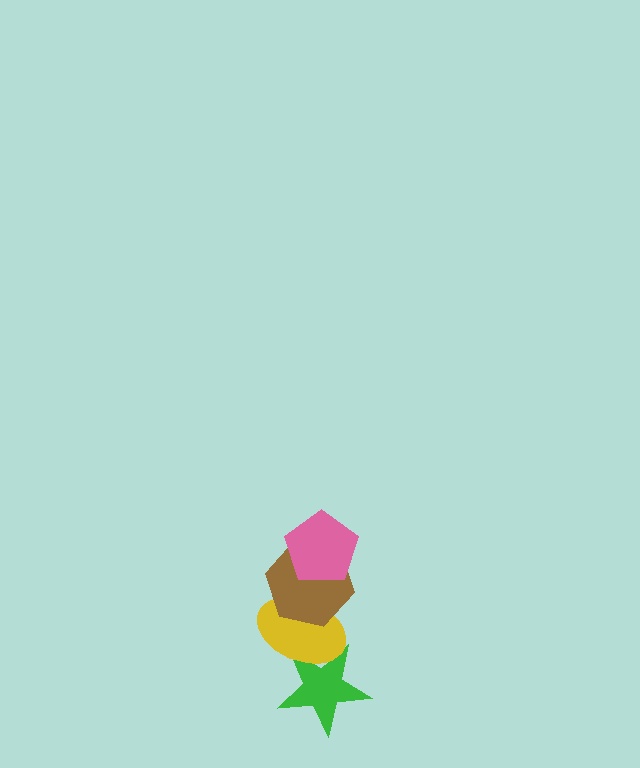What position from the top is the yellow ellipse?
The yellow ellipse is 3rd from the top.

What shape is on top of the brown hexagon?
The pink pentagon is on top of the brown hexagon.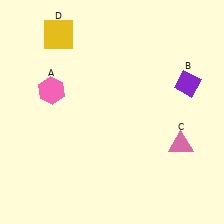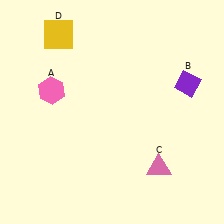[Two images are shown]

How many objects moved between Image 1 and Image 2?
1 object moved between the two images.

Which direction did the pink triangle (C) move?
The pink triangle (C) moved down.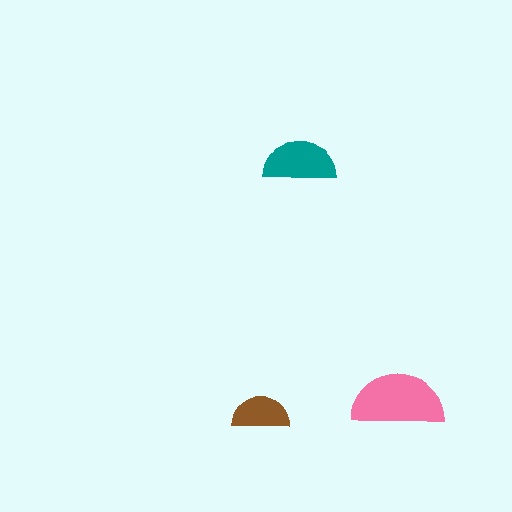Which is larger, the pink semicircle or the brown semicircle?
The pink one.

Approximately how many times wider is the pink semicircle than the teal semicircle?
About 1.5 times wider.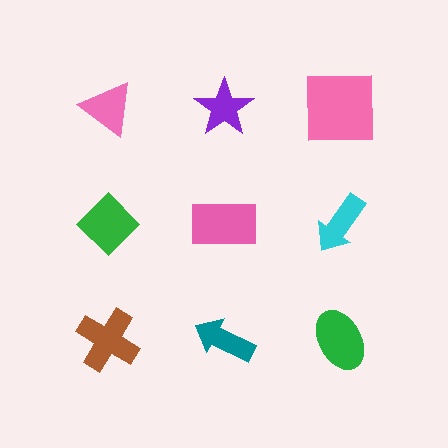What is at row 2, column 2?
A pink rectangle.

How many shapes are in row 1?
3 shapes.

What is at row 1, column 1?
A pink triangle.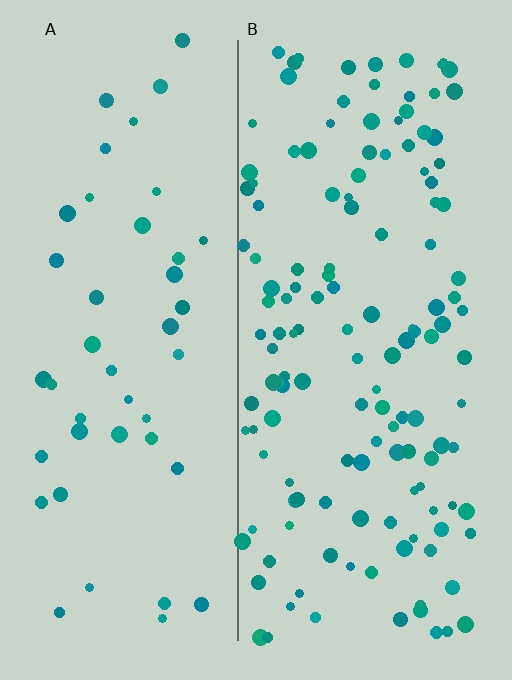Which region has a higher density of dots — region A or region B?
B (the right).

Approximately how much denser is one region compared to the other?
Approximately 3.1× — region B over region A.